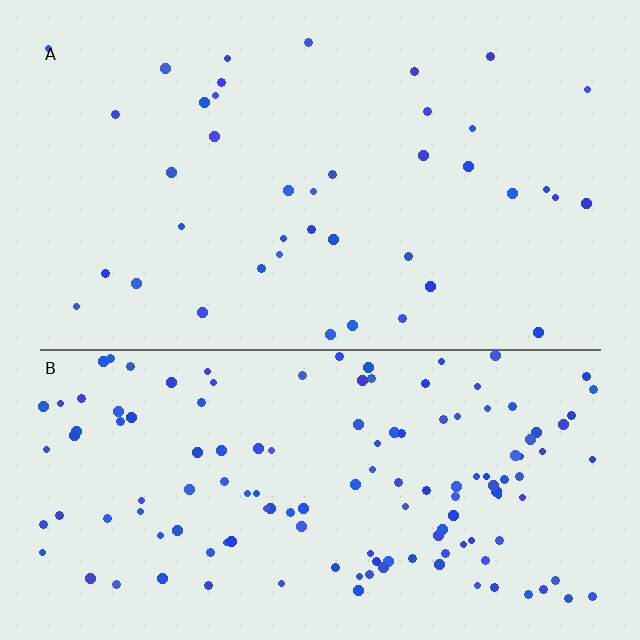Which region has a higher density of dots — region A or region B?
B (the bottom).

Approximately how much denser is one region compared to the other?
Approximately 3.5× — region B over region A.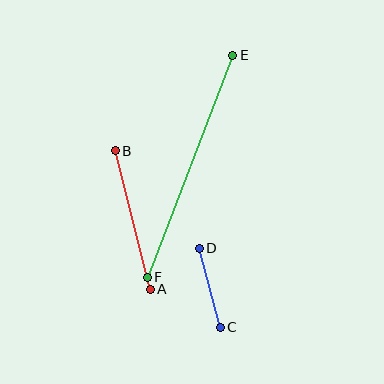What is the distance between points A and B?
The distance is approximately 143 pixels.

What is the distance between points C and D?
The distance is approximately 81 pixels.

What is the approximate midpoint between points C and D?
The midpoint is at approximately (210, 288) pixels.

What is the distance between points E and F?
The distance is approximately 238 pixels.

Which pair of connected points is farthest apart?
Points E and F are farthest apart.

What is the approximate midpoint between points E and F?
The midpoint is at approximately (190, 166) pixels.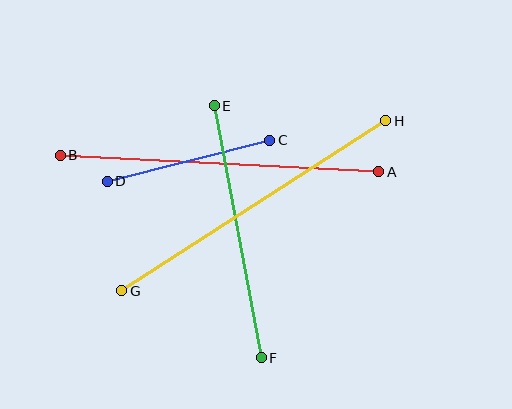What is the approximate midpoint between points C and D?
The midpoint is at approximately (188, 161) pixels.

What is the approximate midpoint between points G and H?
The midpoint is at approximately (254, 206) pixels.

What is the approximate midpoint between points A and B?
The midpoint is at approximately (220, 164) pixels.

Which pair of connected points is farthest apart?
Points A and B are farthest apart.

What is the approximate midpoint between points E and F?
The midpoint is at approximately (238, 232) pixels.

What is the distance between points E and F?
The distance is approximately 257 pixels.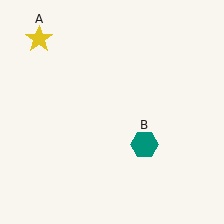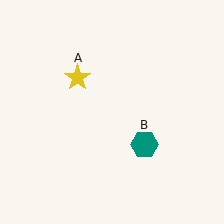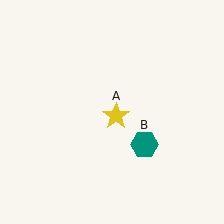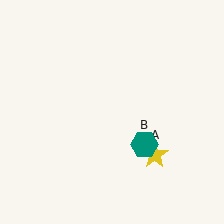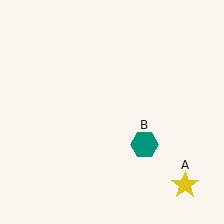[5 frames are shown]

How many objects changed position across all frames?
1 object changed position: yellow star (object A).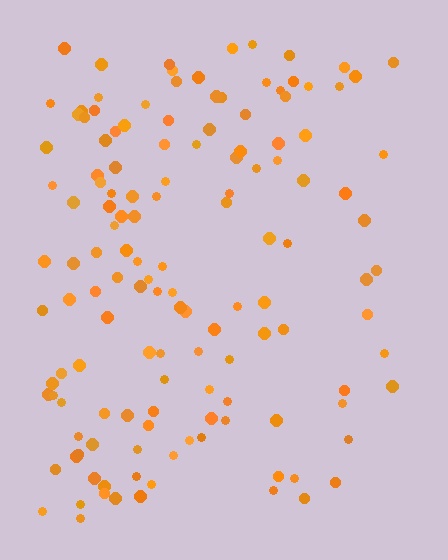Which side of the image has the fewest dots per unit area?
The right.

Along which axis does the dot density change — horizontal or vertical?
Horizontal.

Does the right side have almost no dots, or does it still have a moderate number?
Still a moderate number, just noticeably fewer than the left.